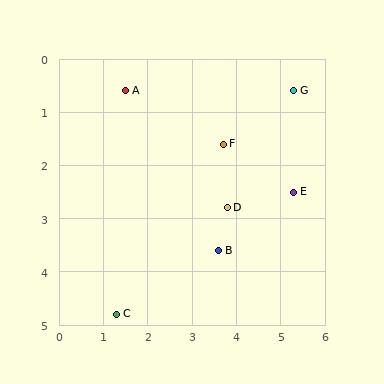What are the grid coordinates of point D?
Point D is at approximately (3.8, 2.8).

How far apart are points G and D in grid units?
Points G and D are about 2.7 grid units apart.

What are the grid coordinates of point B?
Point B is at approximately (3.6, 3.6).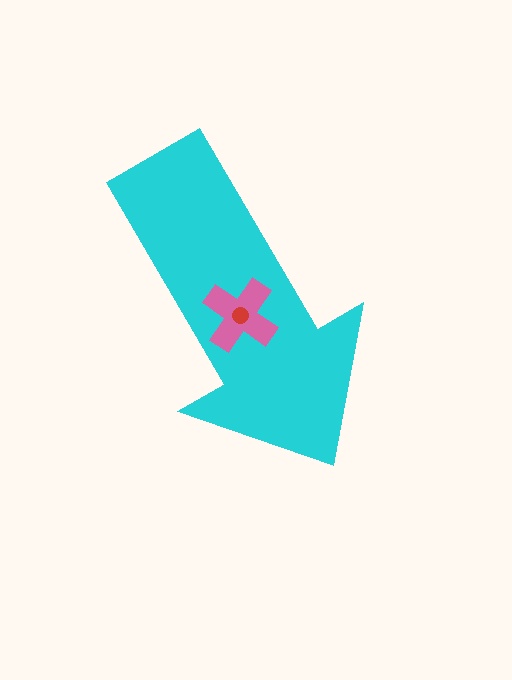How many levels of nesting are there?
3.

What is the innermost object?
The red circle.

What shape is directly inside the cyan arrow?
The pink cross.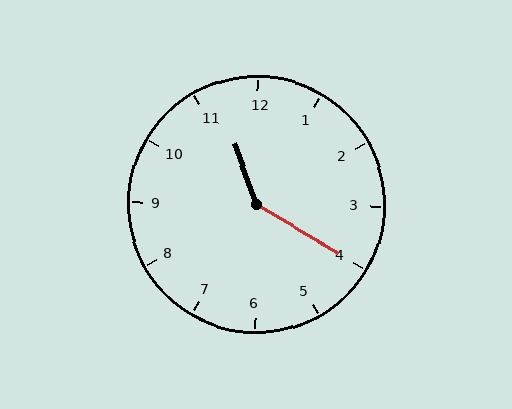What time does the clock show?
11:20.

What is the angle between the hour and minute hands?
Approximately 140 degrees.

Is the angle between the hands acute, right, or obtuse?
It is obtuse.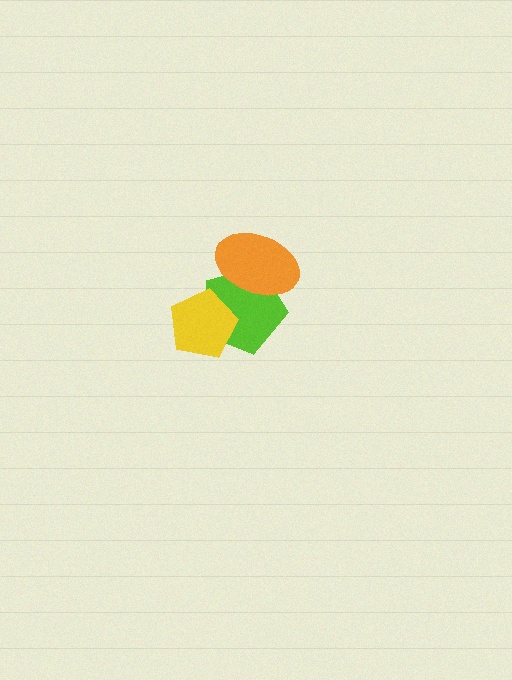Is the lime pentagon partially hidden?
Yes, it is partially covered by another shape.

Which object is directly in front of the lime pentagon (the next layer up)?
The yellow pentagon is directly in front of the lime pentagon.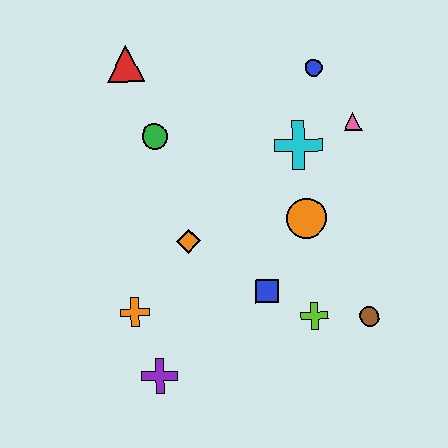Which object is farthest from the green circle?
The brown circle is farthest from the green circle.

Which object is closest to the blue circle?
The pink triangle is closest to the blue circle.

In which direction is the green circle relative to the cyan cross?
The green circle is to the left of the cyan cross.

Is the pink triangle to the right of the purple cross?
Yes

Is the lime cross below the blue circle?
Yes